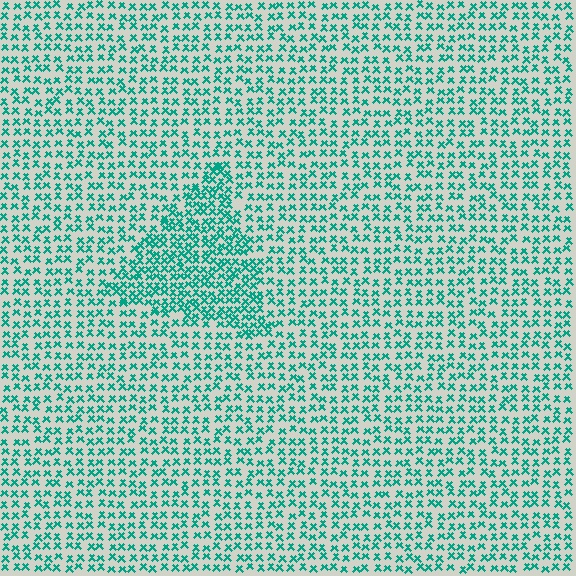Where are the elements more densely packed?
The elements are more densely packed inside the triangle boundary.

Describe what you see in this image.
The image contains small teal elements arranged at two different densities. A triangle-shaped region is visible where the elements are more densely packed than the surrounding area.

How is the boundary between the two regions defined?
The boundary is defined by a change in element density (approximately 1.7x ratio). All elements are the same color, size, and shape.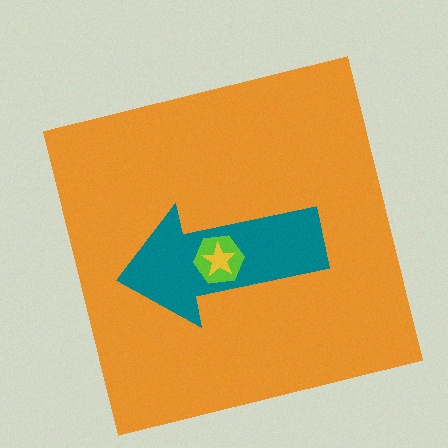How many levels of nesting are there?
4.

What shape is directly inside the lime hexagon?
The yellow star.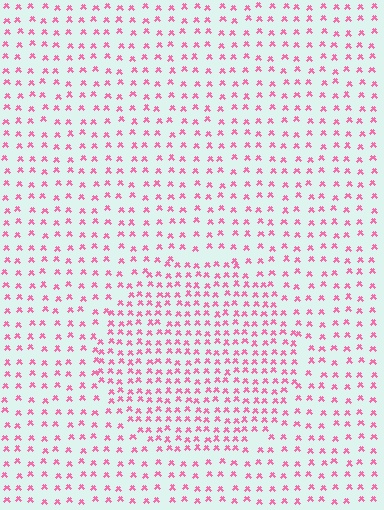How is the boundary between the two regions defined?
The boundary is defined by a change in element density (approximately 1.7x ratio). All elements are the same color, size, and shape.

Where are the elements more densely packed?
The elements are more densely packed inside the circle boundary.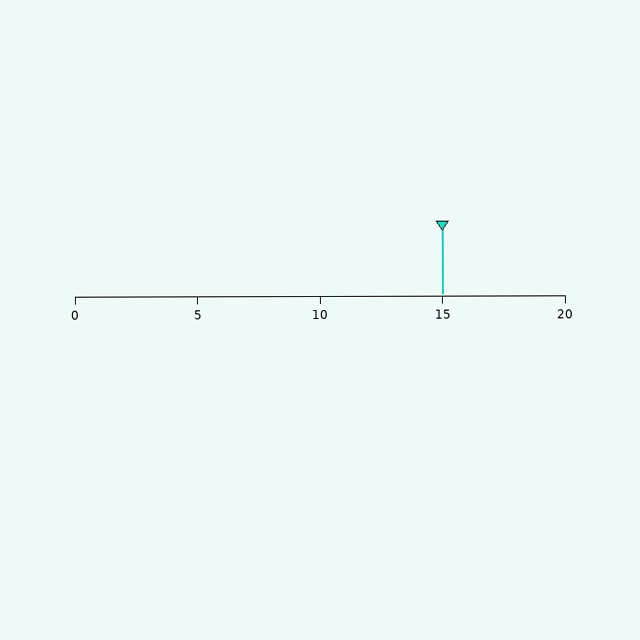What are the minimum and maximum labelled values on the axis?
The axis runs from 0 to 20.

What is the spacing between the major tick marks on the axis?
The major ticks are spaced 5 apart.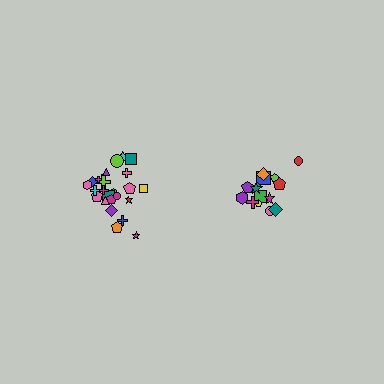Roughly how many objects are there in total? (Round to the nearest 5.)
Roughly 40 objects in total.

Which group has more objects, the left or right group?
The left group.